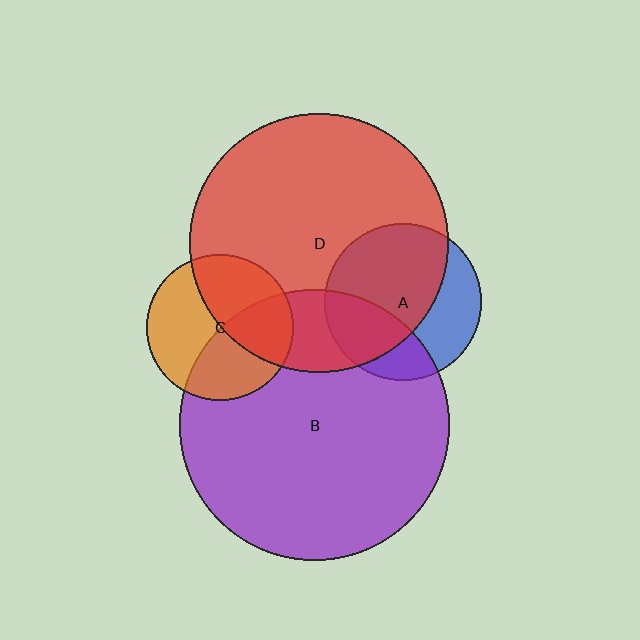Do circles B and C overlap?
Yes.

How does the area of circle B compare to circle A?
Approximately 3.0 times.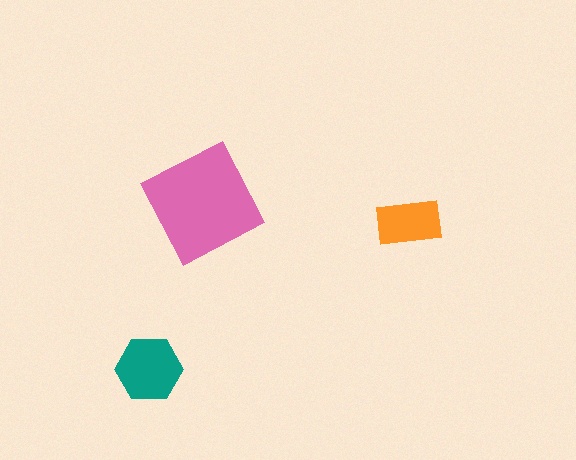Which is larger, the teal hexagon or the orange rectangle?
The teal hexagon.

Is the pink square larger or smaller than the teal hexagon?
Larger.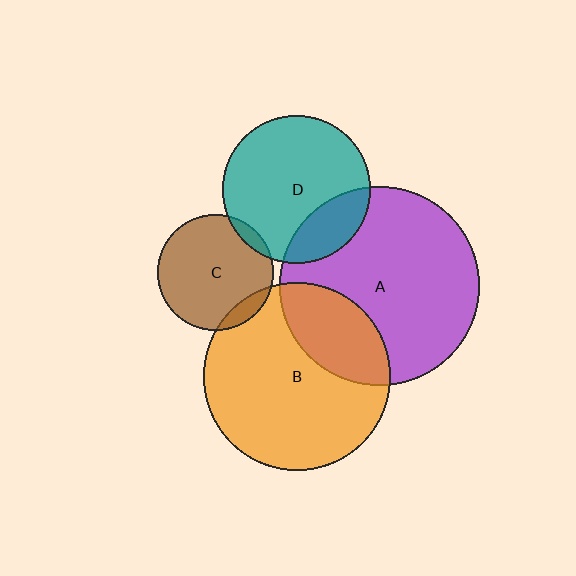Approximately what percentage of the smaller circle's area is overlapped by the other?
Approximately 10%.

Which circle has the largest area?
Circle A (purple).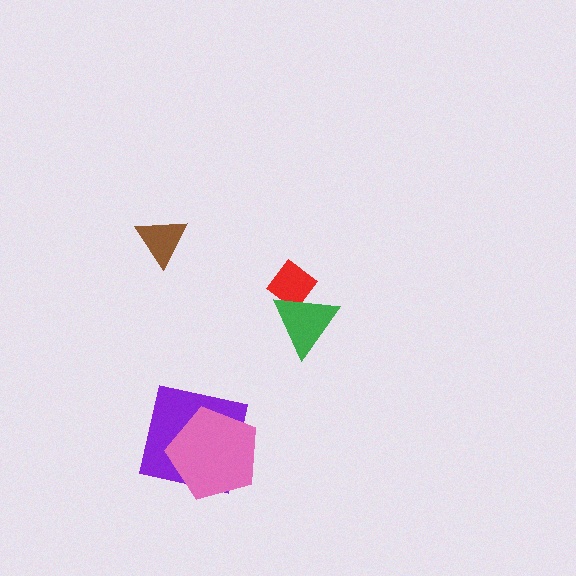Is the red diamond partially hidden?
Yes, it is partially covered by another shape.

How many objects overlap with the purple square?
1 object overlaps with the purple square.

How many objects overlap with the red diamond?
1 object overlaps with the red diamond.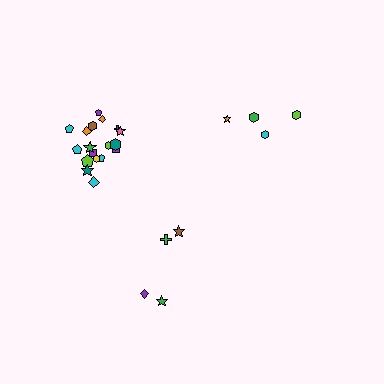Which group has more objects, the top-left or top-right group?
The top-left group.